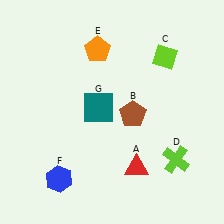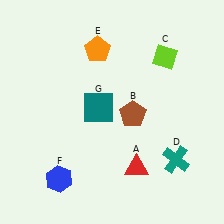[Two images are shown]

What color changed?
The cross (D) changed from lime in Image 1 to teal in Image 2.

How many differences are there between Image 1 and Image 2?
There is 1 difference between the two images.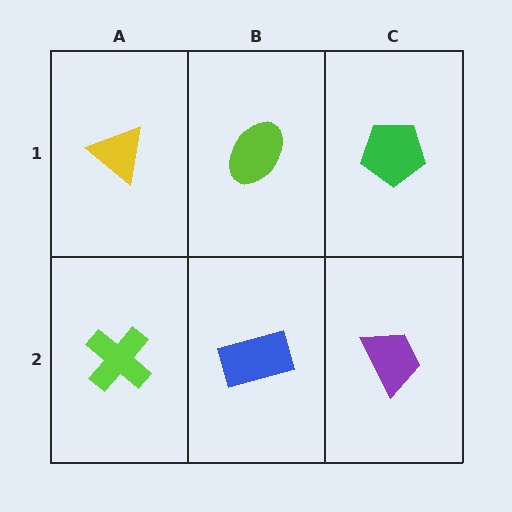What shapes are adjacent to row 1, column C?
A purple trapezoid (row 2, column C), a lime ellipse (row 1, column B).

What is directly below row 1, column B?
A blue rectangle.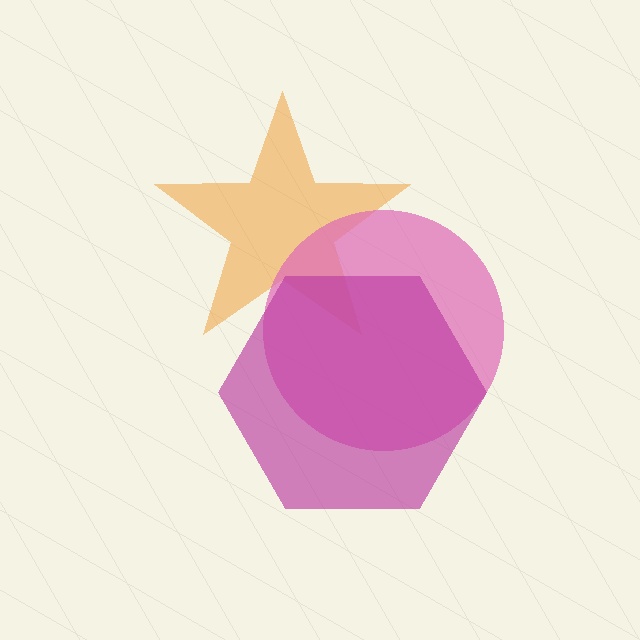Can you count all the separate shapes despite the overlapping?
Yes, there are 3 separate shapes.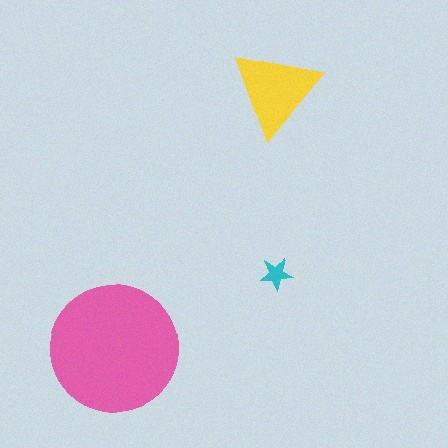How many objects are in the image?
There are 3 objects in the image.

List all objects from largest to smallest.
The pink circle, the yellow triangle, the cyan star.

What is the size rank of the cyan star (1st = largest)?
3rd.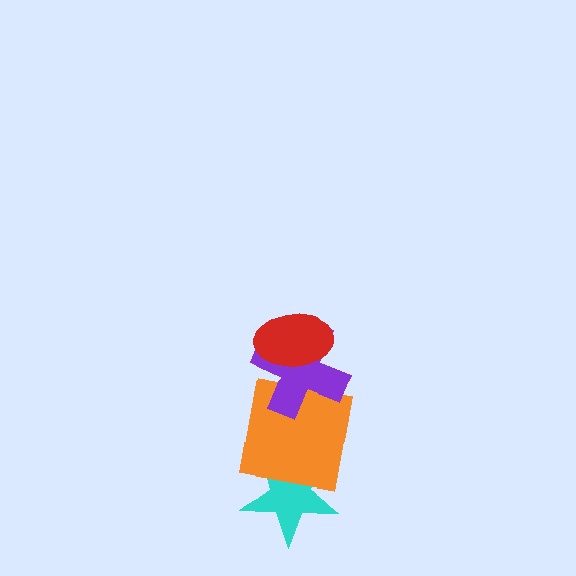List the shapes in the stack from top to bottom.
From top to bottom: the red ellipse, the purple cross, the orange square, the cyan star.